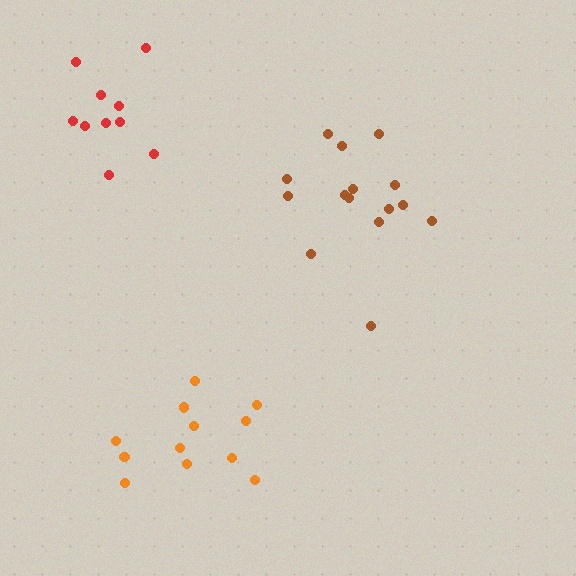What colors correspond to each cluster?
The clusters are colored: red, orange, brown.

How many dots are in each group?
Group 1: 10 dots, Group 2: 12 dots, Group 3: 15 dots (37 total).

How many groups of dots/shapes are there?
There are 3 groups.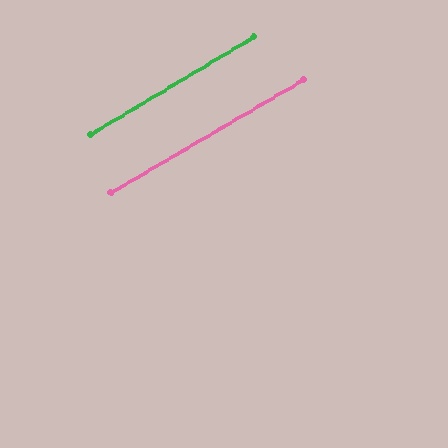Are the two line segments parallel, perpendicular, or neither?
Parallel — their directions differ by only 0.5°.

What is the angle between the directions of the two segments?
Approximately 0 degrees.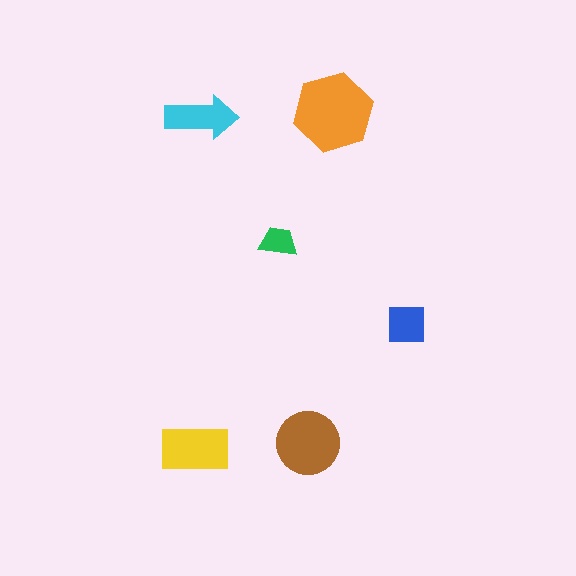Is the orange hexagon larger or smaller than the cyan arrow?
Larger.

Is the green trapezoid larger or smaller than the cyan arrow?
Smaller.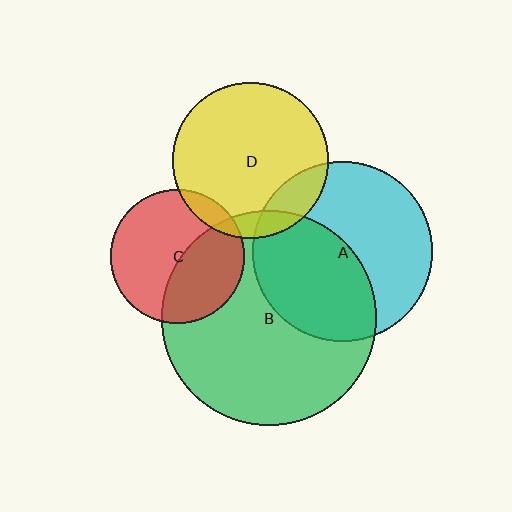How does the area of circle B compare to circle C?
Approximately 2.6 times.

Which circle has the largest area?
Circle B (green).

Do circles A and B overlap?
Yes.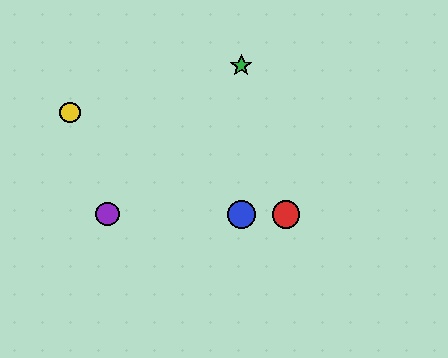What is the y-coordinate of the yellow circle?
The yellow circle is at y≈113.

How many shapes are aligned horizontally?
3 shapes (the red circle, the blue circle, the purple circle) are aligned horizontally.